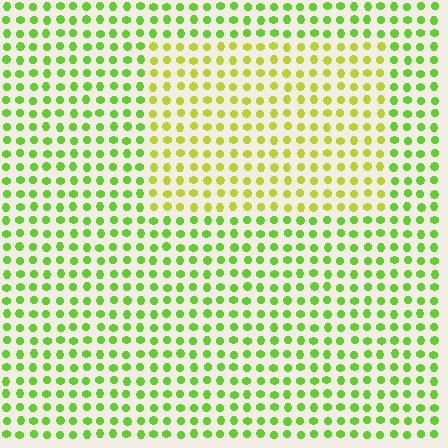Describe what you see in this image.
The image is filled with small lime elements in a uniform arrangement. A rectangle-shaped region is visible where the elements are tinted to a slightly different hue, forming a subtle color boundary.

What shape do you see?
I see a rectangle.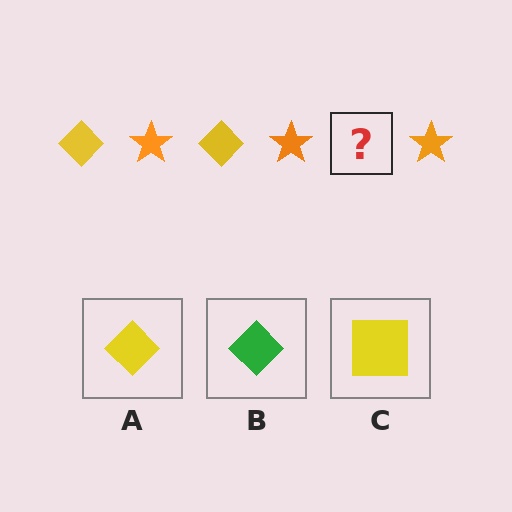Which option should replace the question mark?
Option A.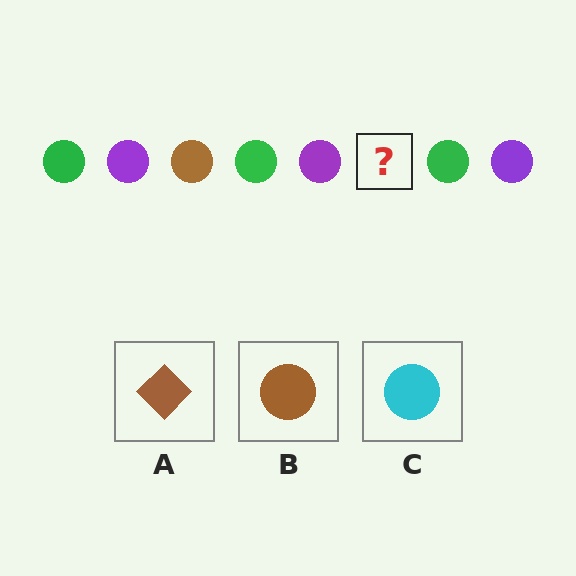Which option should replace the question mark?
Option B.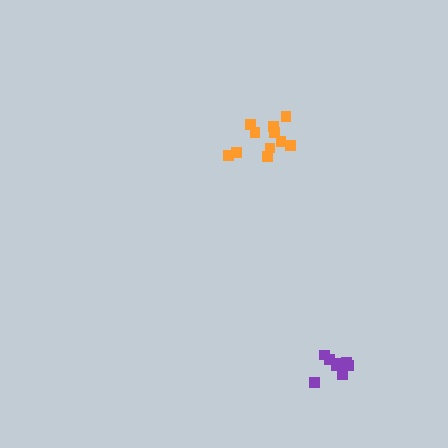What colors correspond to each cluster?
The clusters are colored: orange, purple.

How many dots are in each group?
Group 1: 11 dots, Group 2: 9 dots (20 total).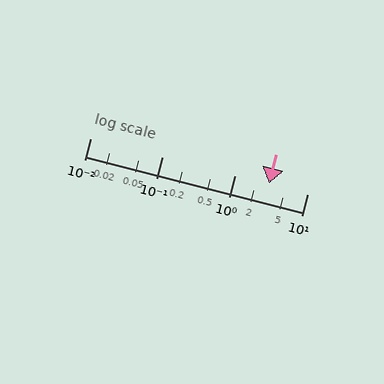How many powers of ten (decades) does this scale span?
The scale spans 3 decades, from 0.01 to 10.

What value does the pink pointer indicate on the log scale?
The pointer indicates approximately 3.